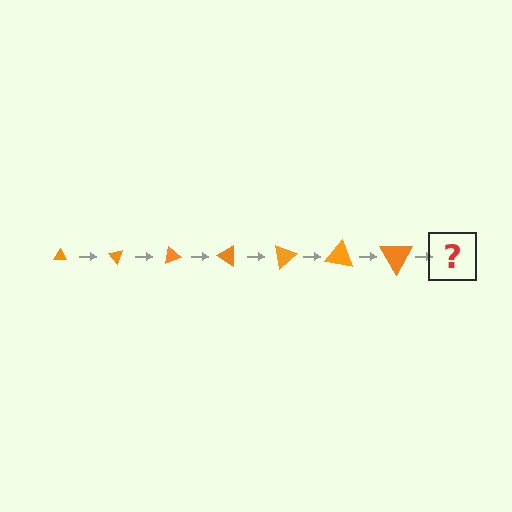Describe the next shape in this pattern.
It should be a triangle, larger than the previous one and rotated 350 degrees from the start.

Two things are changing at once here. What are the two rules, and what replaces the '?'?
The two rules are that the triangle grows larger each step and it rotates 50 degrees each step. The '?' should be a triangle, larger than the previous one and rotated 350 degrees from the start.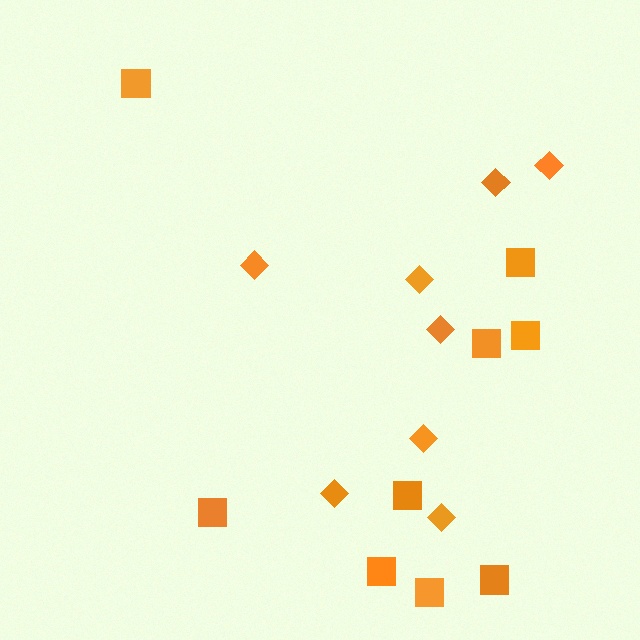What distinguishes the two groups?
There are 2 groups: one group of squares (9) and one group of diamonds (8).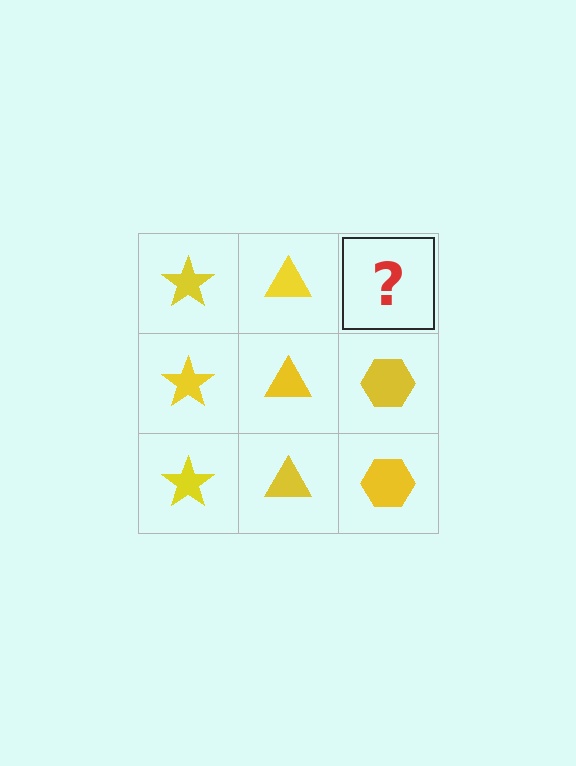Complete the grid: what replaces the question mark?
The question mark should be replaced with a yellow hexagon.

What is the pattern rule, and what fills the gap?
The rule is that each column has a consistent shape. The gap should be filled with a yellow hexagon.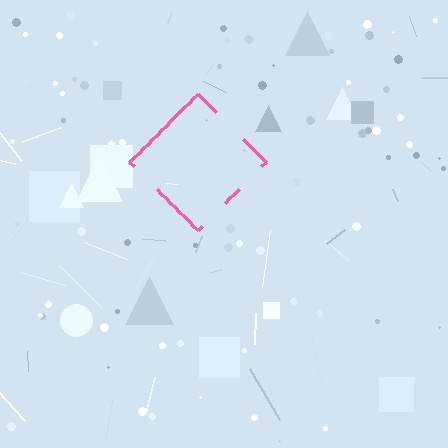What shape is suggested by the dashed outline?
The dashed outline suggests a diamond.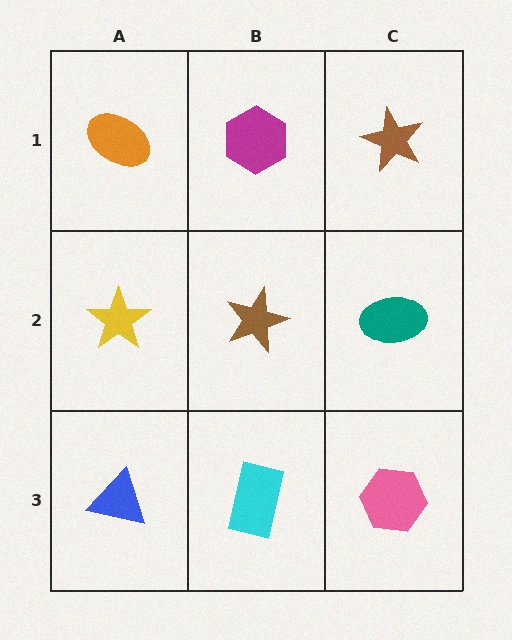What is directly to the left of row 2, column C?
A brown star.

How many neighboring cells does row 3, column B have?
3.